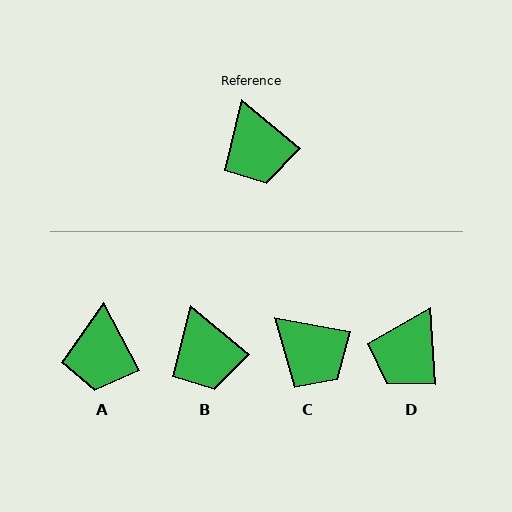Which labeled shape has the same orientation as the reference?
B.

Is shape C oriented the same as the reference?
No, it is off by about 29 degrees.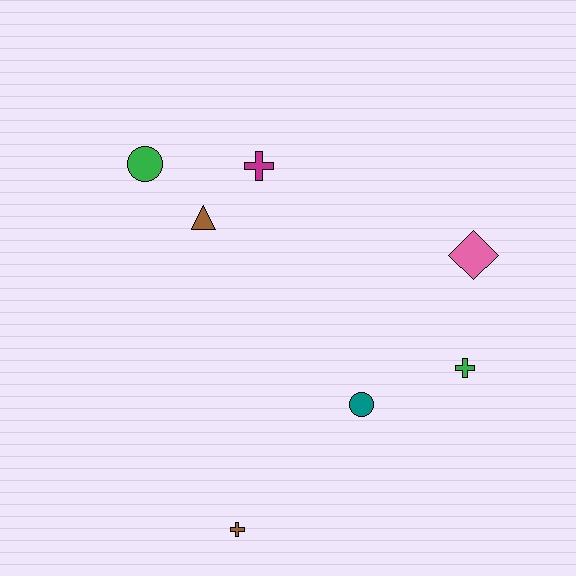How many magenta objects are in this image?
There is 1 magenta object.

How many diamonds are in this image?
There is 1 diamond.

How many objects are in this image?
There are 7 objects.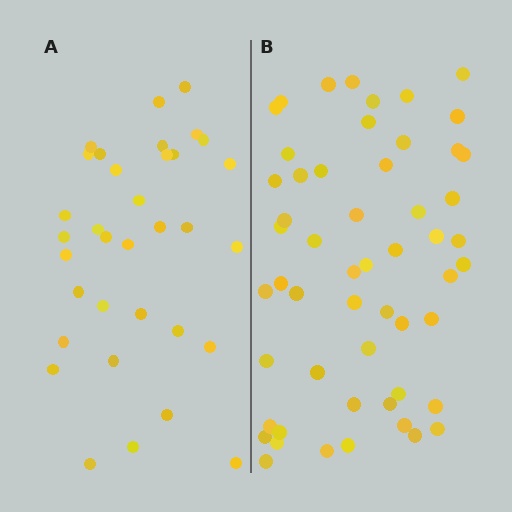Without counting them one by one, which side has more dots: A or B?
Region B (the right region) has more dots.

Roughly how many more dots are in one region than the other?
Region B has approximately 20 more dots than region A.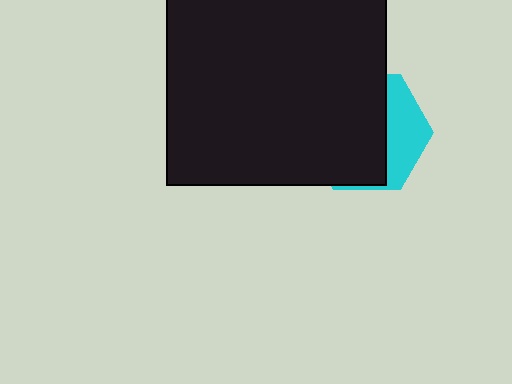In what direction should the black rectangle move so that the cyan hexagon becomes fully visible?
The black rectangle should move left. That is the shortest direction to clear the overlap and leave the cyan hexagon fully visible.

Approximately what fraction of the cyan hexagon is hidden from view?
Roughly 68% of the cyan hexagon is hidden behind the black rectangle.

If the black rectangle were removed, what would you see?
You would see the complete cyan hexagon.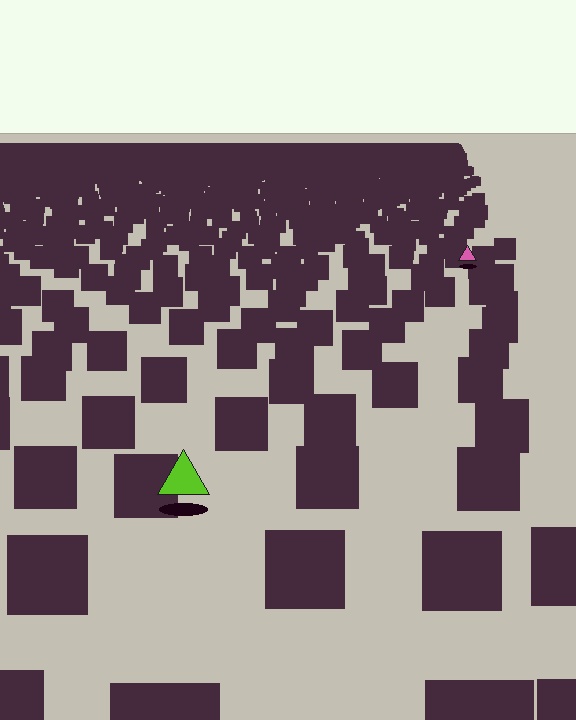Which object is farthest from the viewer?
The pink triangle is farthest from the viewer. It appears smaller and the ground texture around it is denser.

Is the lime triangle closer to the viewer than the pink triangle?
Yes. The lime triangle is closer — you can tell from the texture gradient: the ground texture is coarser near it.